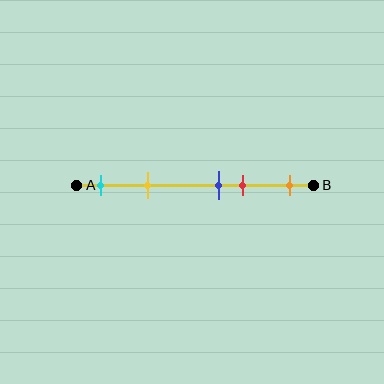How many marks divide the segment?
There are 5 marks dividing the segment.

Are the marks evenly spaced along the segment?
No, the marks are not evenly spaced.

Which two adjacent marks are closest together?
The blue and red marks are the closest adjacent pair.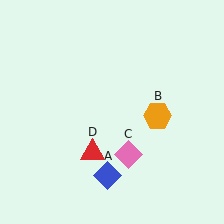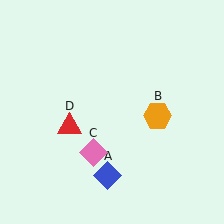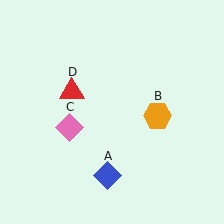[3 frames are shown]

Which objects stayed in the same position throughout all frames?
Blue diamond (object A) and orange hexagon (object B) remained stationary.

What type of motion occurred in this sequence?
The pink diamond (object C), red triangle (object D) rotated clockwise around the center of the scene.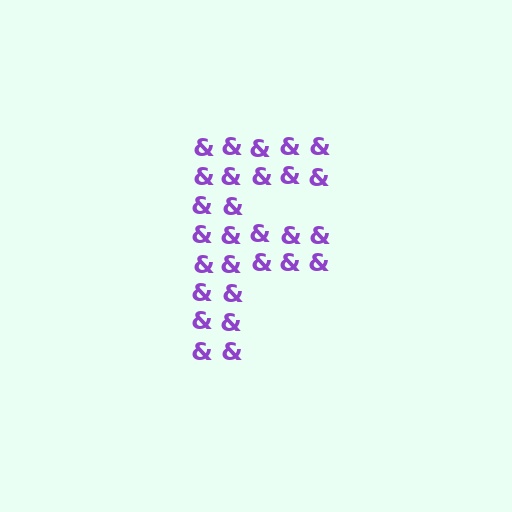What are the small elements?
The small elements are ampersands.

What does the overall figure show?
The overall figure shows the letter F.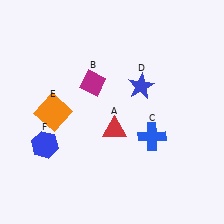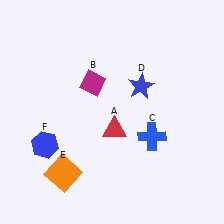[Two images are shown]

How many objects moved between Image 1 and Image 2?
1 object moved between the two images.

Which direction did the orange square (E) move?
The orange square (E) moved down.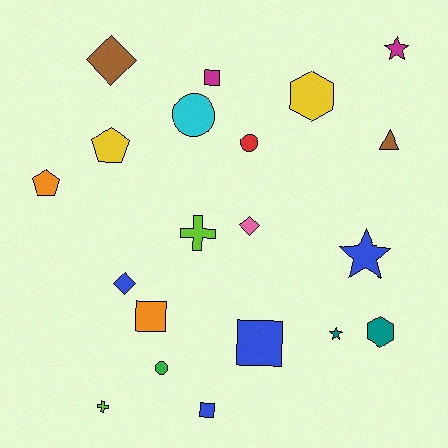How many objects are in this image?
There are 20 objects.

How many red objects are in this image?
There is 1 red object.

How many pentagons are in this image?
There are 2 pentagons.